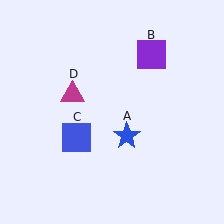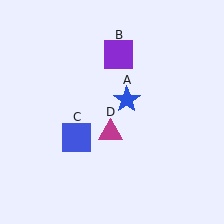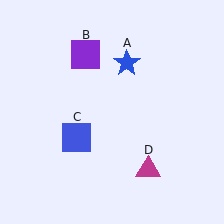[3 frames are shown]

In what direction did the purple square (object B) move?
The purple square (object B) moved left.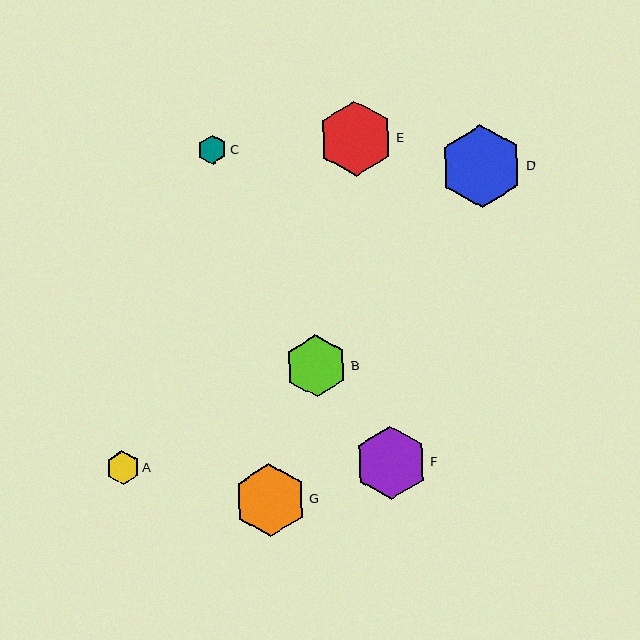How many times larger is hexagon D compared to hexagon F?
Hexagon D is approximately 1.1 times the size of hexagon F.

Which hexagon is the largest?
Hexagon D is the largest with a size of approximately 83 pixels.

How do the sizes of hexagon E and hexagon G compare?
Hexagon E and hexagon G are approximately the same size.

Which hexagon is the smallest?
Hexagon C is the smallest with a size of approximately 30 pixels.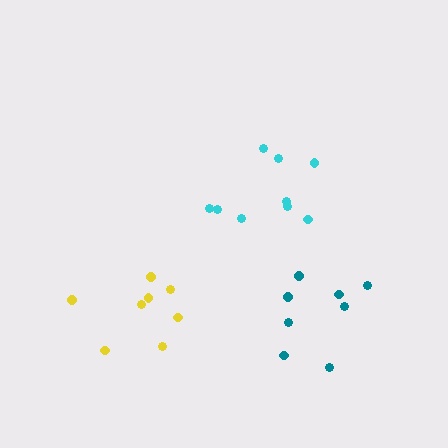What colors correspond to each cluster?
The clusters are colored: teal, yellow, cyan.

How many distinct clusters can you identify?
There are 3 distinct clusters.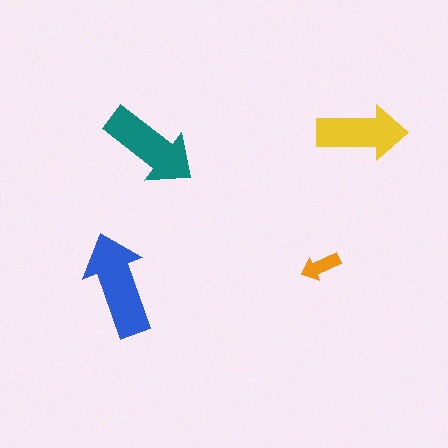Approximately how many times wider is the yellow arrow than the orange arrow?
About 2.5 times wider.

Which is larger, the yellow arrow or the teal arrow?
The teal one.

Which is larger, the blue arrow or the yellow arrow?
The blue one.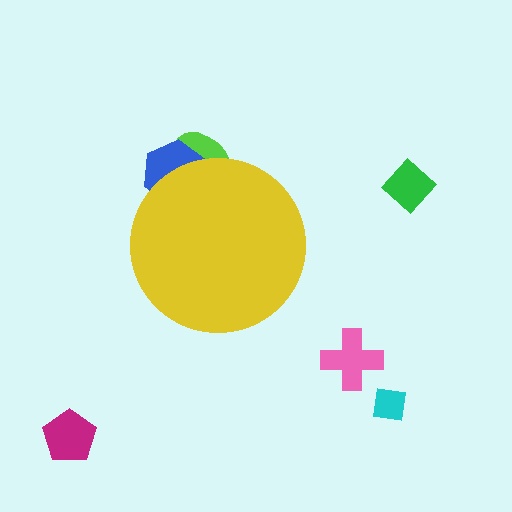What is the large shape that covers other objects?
A yellow circle.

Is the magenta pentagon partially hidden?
No, the magenta pentagon is fully visible.